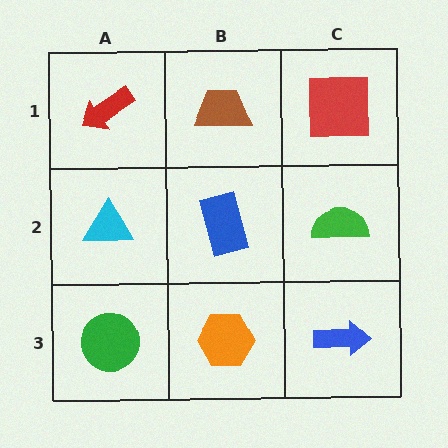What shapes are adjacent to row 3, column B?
A blue rectangle (row 2, column B), a green circle (row 3, column A), a blue arrow (row 3, column C).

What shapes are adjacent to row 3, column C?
A green semicircle (row 2, column C), an orange hexagon (row 3, column B).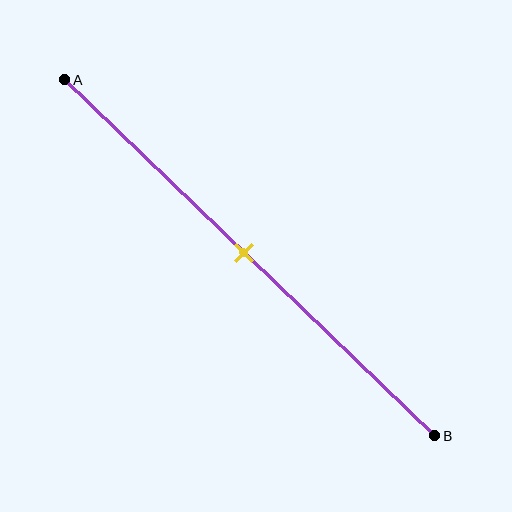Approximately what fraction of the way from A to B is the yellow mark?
The yellow mark is approximately 50% of the way from A to B.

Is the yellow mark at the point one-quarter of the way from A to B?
No, the mark is at about 50% from A, not at the 25% one-quarter point.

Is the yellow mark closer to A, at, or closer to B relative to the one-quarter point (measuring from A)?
The yellow mark is closer to point B than the one-quarter point of segment AB.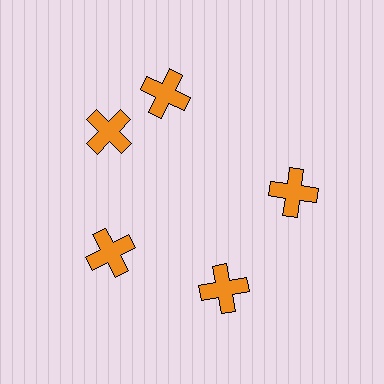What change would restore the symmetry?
The symmetry would be restored by rotating it back into even spacing with its neighbors so that all 5 crosses sit at equal angles and equal distance from the center.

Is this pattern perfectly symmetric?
No. The 5 orange crosses are arranged in a ring, but one element near the 1 o'clock position is rotated out of alignment along the ring, breaking the 5-fold rotational symmetry.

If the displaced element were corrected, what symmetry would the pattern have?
It would have 5-fold rotational symmetry — the pattern would map onto itself every 72 degrees.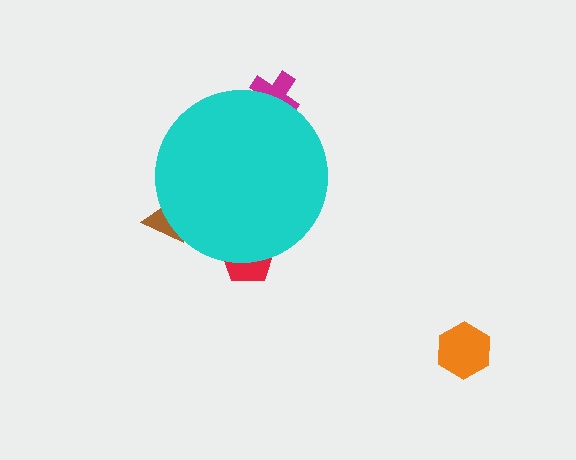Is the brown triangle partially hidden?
Yes, the brown triangle is partially hidden behind the cyan circle.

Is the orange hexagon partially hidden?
No, the orange hexagon is fully visible.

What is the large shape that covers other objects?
A cyan circle.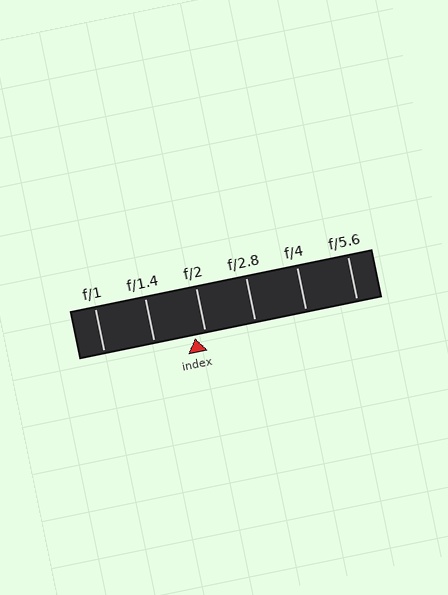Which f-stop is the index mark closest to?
The index mark is closest to f/2.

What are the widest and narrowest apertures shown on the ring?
The widest aperture shown is f/1 and the narrowest is f/5.6.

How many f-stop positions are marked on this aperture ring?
There are 6 f-stop positions marked.